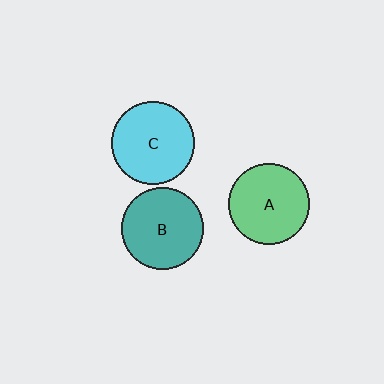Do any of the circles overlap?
No, none of the circles overlap.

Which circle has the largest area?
Circle C (cyan).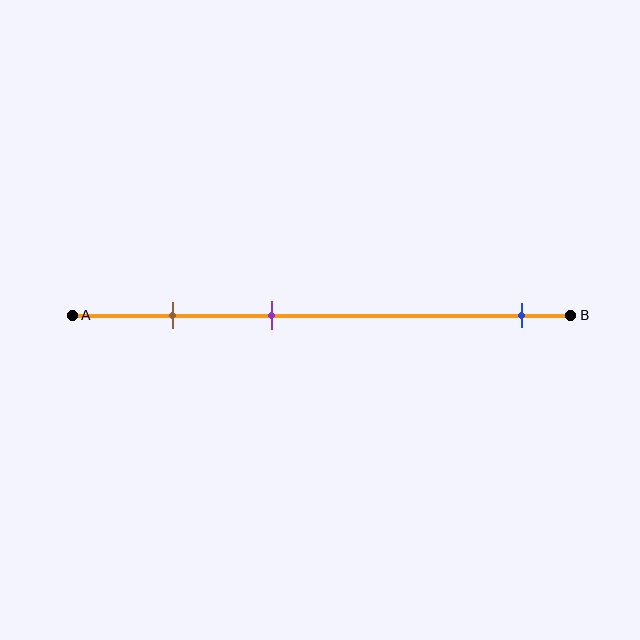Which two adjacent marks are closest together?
The brown and purple marks are the closest adjacent pair.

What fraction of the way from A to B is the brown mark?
The brown mark is approximately 20% (0.2) of the way from A to B.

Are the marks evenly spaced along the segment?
No, the marks are not evenly spaced.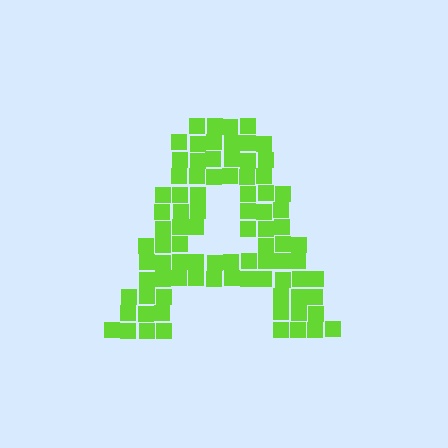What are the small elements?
The small elements are squares.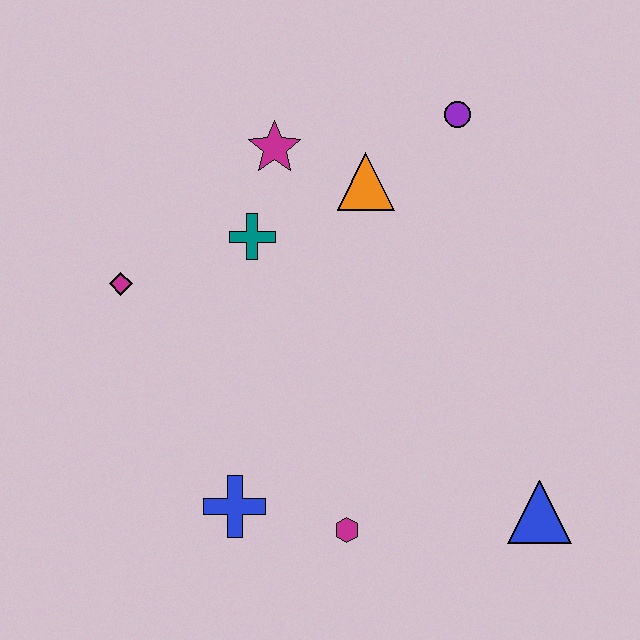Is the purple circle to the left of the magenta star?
No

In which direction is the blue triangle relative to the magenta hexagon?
The blue triangle is to the right of the magenta hexagon.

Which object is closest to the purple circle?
The orange triangle is closest to the purple circle.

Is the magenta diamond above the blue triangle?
Yes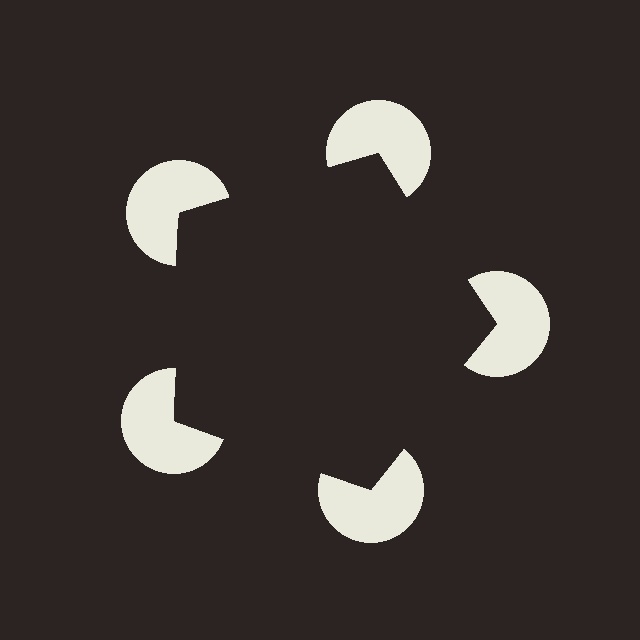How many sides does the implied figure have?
5 sides.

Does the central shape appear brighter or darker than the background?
It typically appears slightly darker than the background, even though no actual brightness change is drawn.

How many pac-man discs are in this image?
There are 5 — one at each vertex of the illusory pentagon.